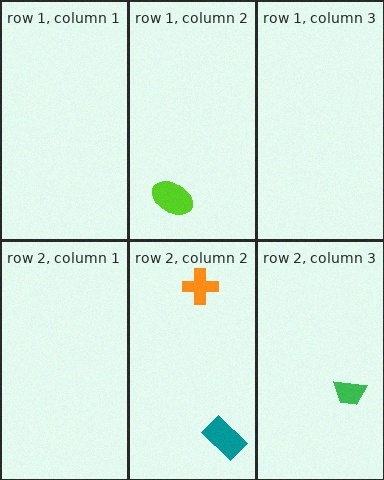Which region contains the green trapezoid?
The row 2, column 3 region.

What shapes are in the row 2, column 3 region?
The green trapezoid.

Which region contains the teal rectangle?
The row 2, column 2 region.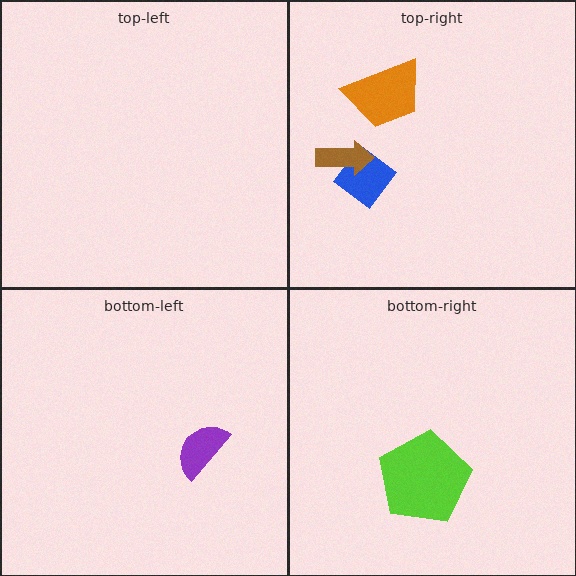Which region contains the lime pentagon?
The bottom-right region.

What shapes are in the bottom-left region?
The purple semicircle.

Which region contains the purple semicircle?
The bottom-left region.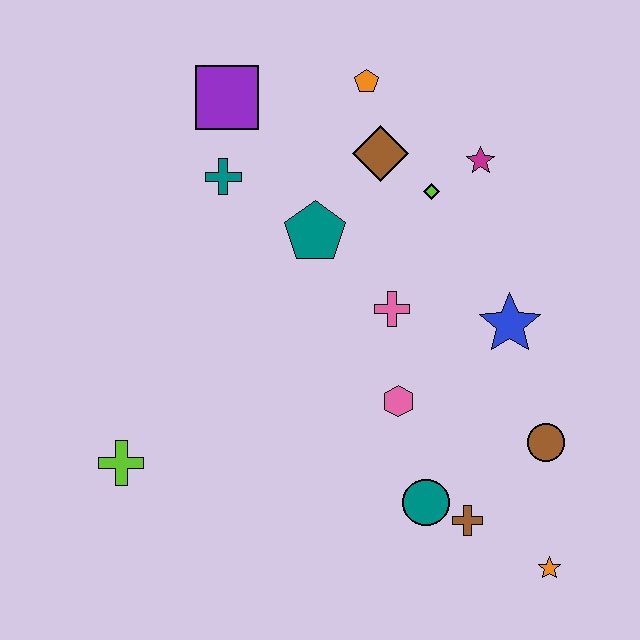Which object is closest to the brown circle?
The brown cross is closest to the brown circle.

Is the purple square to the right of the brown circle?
No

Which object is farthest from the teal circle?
The purple square is farthest from the teal circle.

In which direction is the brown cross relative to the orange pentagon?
The brown cross is below the orange pentagon.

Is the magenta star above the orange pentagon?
No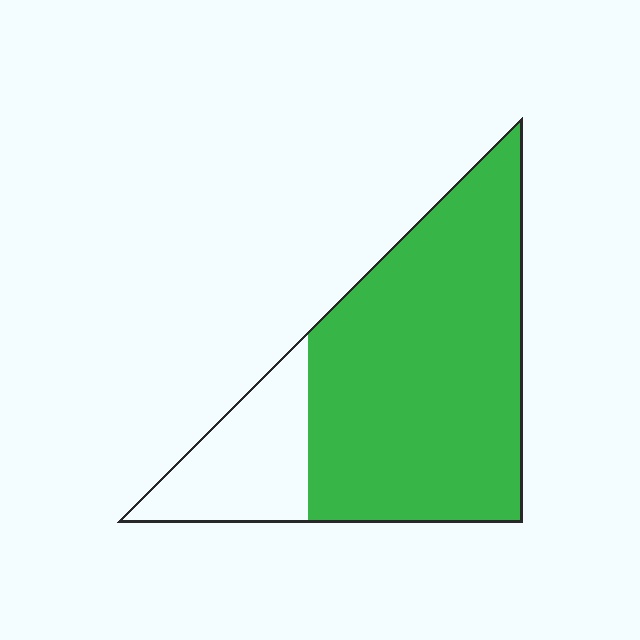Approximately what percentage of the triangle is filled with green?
Approximately 80%.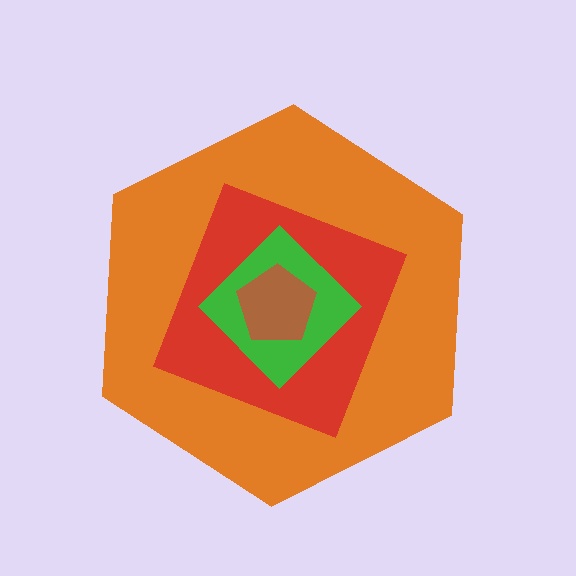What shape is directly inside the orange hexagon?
The red square.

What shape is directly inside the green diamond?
The brown pentagon.